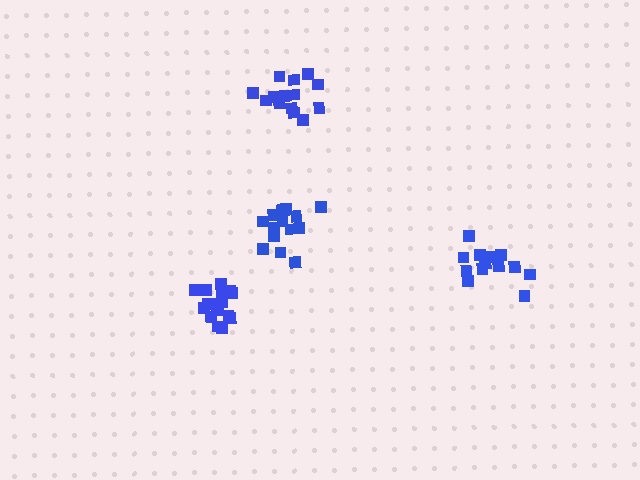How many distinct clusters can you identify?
There are 4 distinct clusters.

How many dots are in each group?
Group 1: 13 dots, Group 2: 15 dots, Group 3: 16 dots, Group 4: 14 dots (58 total).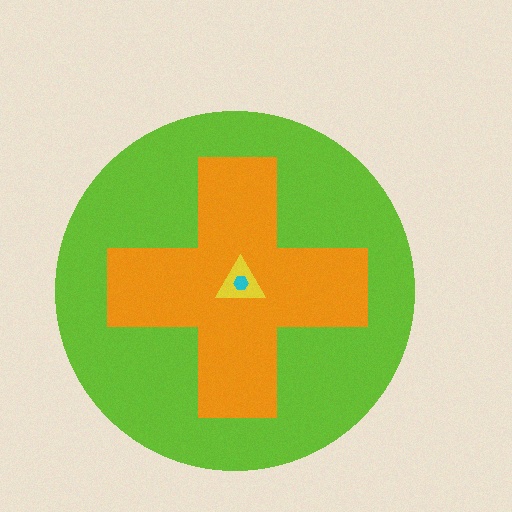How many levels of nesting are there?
4.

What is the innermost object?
The cyan hexagon.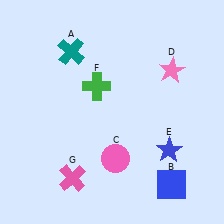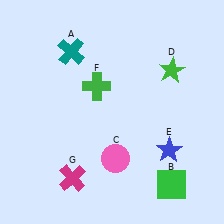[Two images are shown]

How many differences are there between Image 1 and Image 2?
There are 3 differences between the two images.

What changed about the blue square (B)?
In Image 1, B is blue. In Image 2, it changed to green.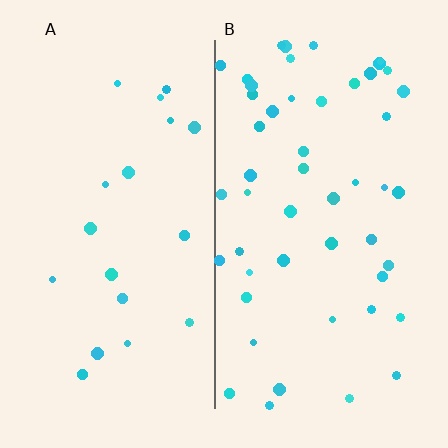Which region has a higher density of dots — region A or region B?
B (the right).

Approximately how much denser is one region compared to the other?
Approximately 2.6× — region B over region A.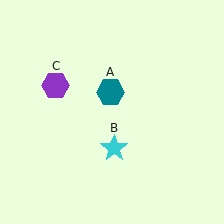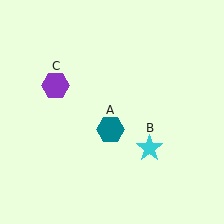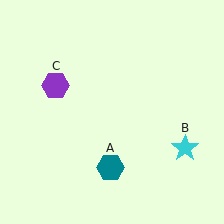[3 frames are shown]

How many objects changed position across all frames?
2 objects changed position: teal hexagon (object A), cyan star (object B).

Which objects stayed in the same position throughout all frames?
Purple hexagon (object C) remained stationary.